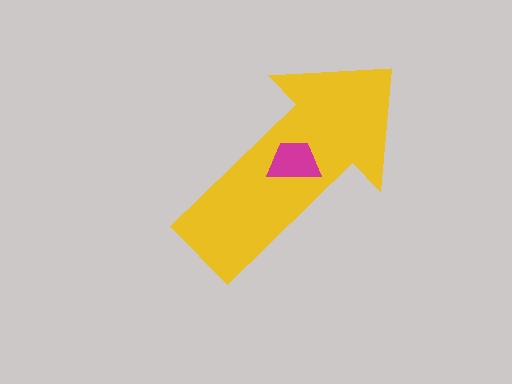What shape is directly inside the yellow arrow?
The magenta trapezoid.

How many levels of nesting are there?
2.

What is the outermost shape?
The yellow arrow.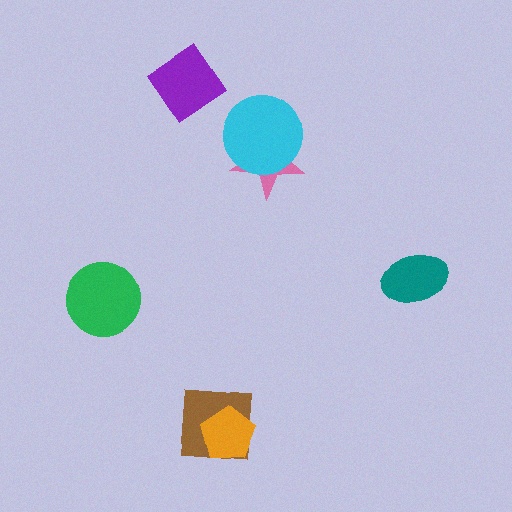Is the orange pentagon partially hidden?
No, no other shape covers it.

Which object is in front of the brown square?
The orange pentagon is in front of the brown square.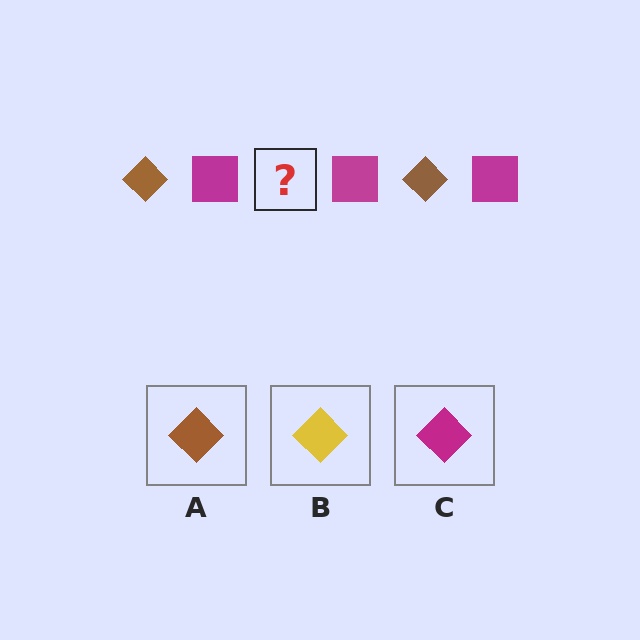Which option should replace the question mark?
Option A.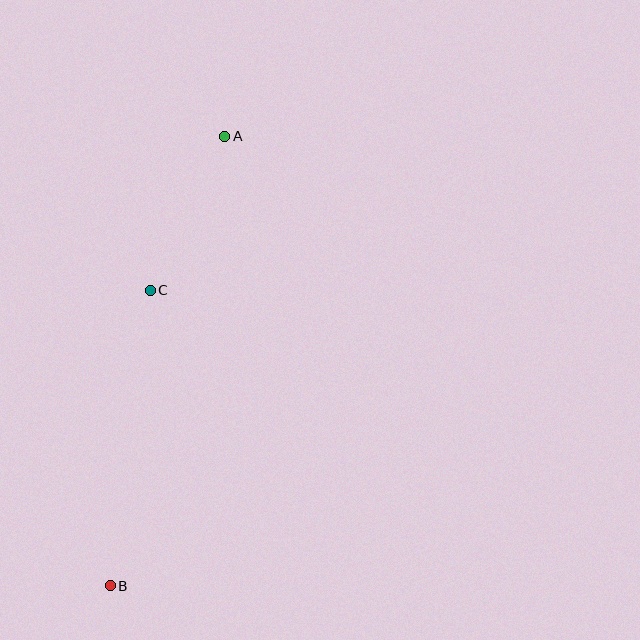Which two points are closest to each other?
Points A and C are closest to each other.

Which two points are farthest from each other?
Points A and B are farthest from each other.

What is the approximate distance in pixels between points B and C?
The distance between B and C is approximately 298 pixels.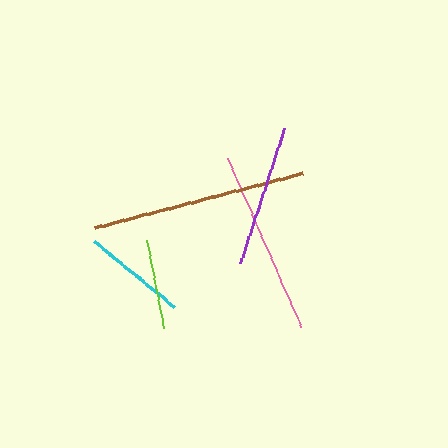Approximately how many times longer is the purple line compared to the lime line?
The purple line is approximately 1.6 times the length of the lime line.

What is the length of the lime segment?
The lime segment is approximately 90 pixels long.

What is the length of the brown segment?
The brown segment is approximately 216 pixels long.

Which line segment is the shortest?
The lime line is the shortest at approximately 90 pixels.